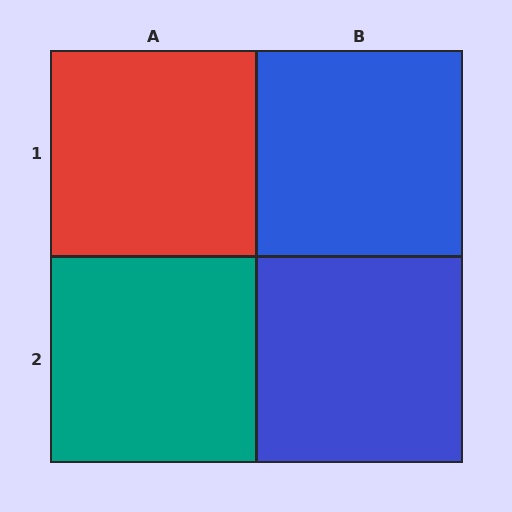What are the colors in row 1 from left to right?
Red, blue.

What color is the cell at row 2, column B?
Blue.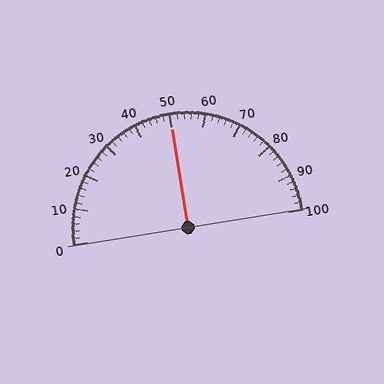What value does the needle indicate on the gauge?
The needle indicates approximately 50.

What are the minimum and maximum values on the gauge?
The gauge ranges from 0 to 100.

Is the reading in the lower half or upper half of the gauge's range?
The reading is in the upper half of the range (0 to 100).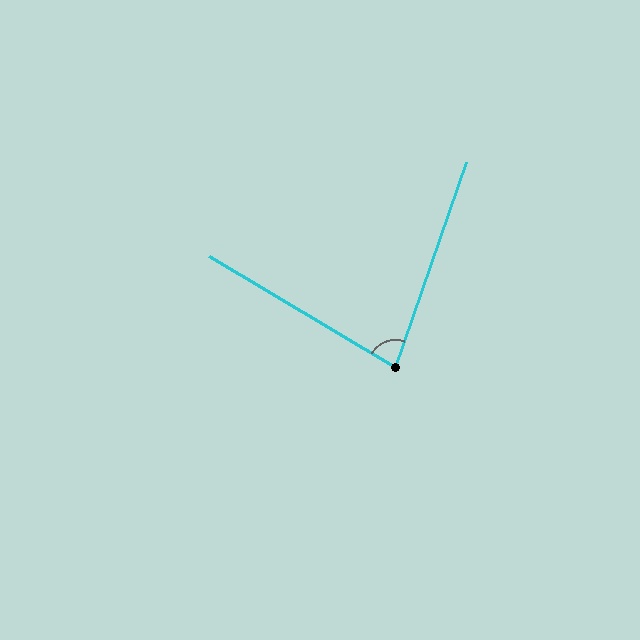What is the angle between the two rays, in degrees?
Approximately 78 degrees.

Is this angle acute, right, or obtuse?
It is acute.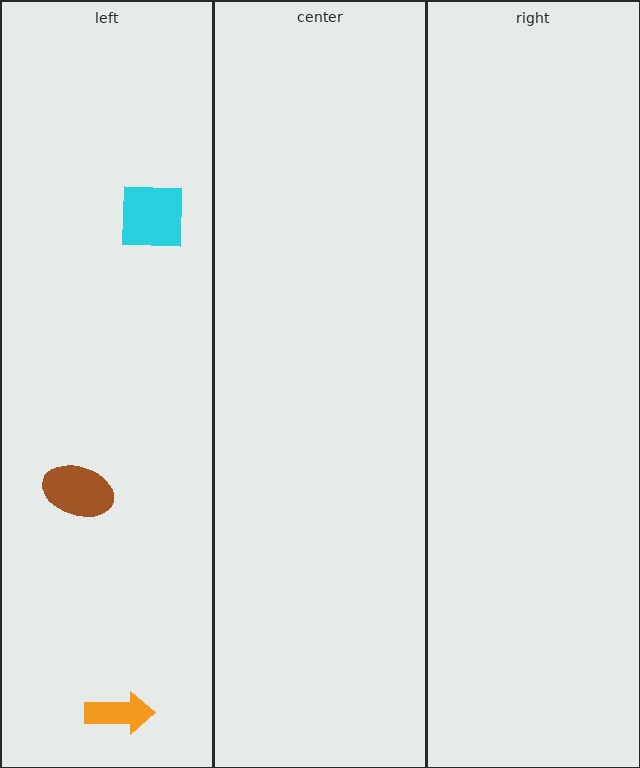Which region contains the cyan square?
The left region.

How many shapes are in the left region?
3.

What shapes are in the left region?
The brown ellipse, the cyan square, the orange arrow.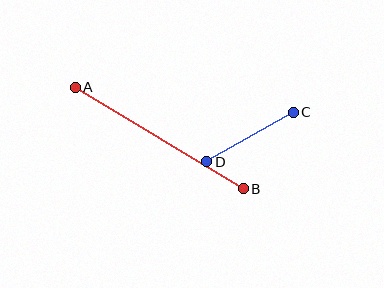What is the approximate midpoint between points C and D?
The midpoint is at approximately (250, 137) pixels.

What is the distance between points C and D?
The distance is approximately 100 pixels.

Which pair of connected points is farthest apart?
Points A and B are farthest apart.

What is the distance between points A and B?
The distance is approximately 196 pixels.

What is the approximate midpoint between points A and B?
The midpoint is at approximately (159, 138) pixels.